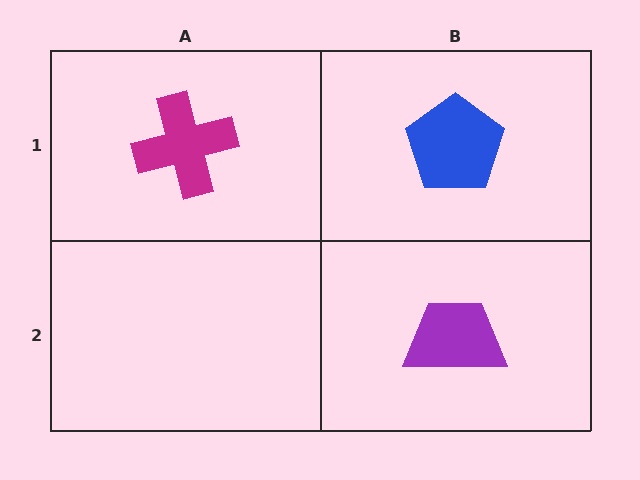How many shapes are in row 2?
1 shape.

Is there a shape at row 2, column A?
No, that cell is empty.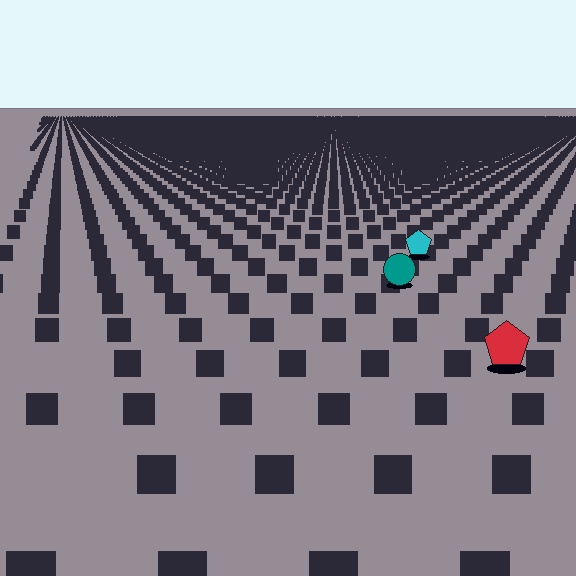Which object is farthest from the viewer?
The cyan pentagon is farthest from the viewer. It appears smaller and the ground texture around it is denser.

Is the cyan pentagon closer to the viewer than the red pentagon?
No. The red pentagon is closer — you can tell from the texture gradient: the ground texture is coarser near it.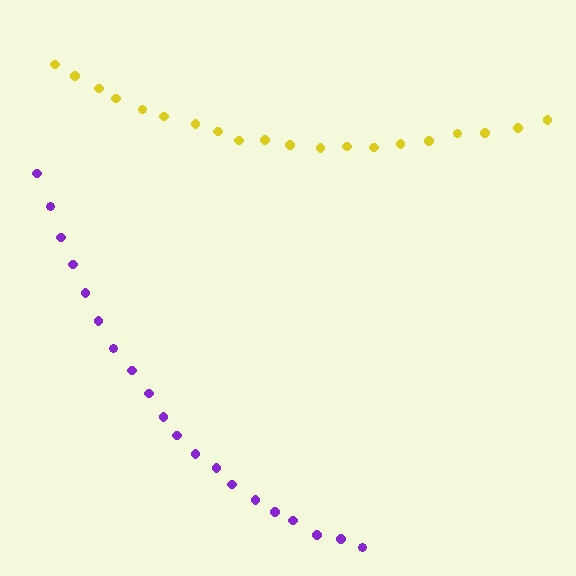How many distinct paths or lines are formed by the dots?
There are 2 distinct paths.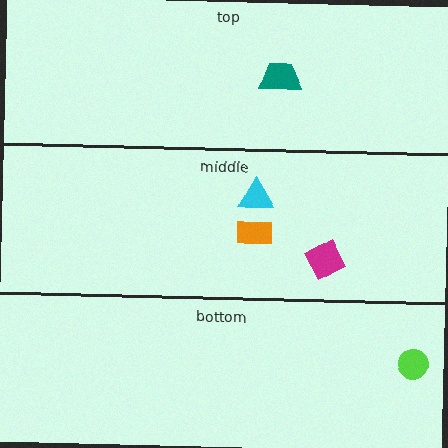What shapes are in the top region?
The teal trapezoid.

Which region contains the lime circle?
The bottom region.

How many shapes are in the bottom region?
1.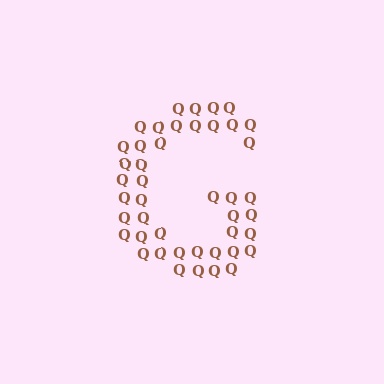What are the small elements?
The small elements are letter Q's.